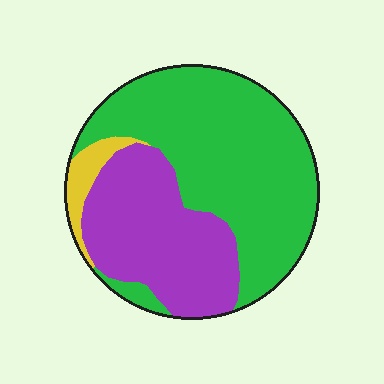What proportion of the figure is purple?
Purple takes up about one third (1/3) of the figure.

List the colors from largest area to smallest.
From largest to smallest: green, purple, yellow.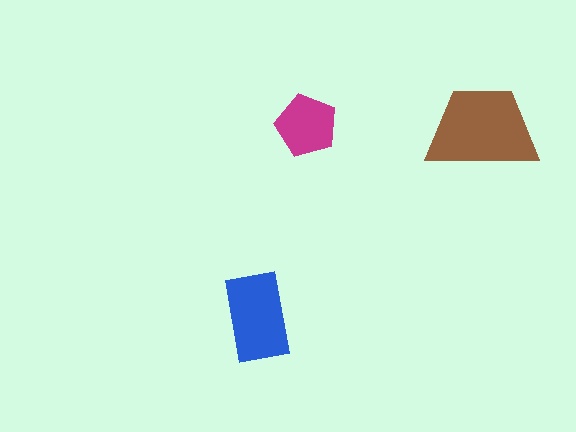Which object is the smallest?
The magenta pentagon.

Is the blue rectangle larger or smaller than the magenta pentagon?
Larger.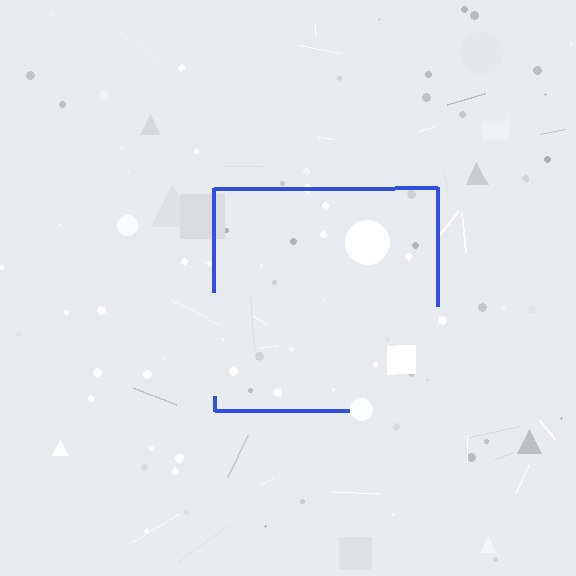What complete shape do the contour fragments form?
The contour fragments form a square.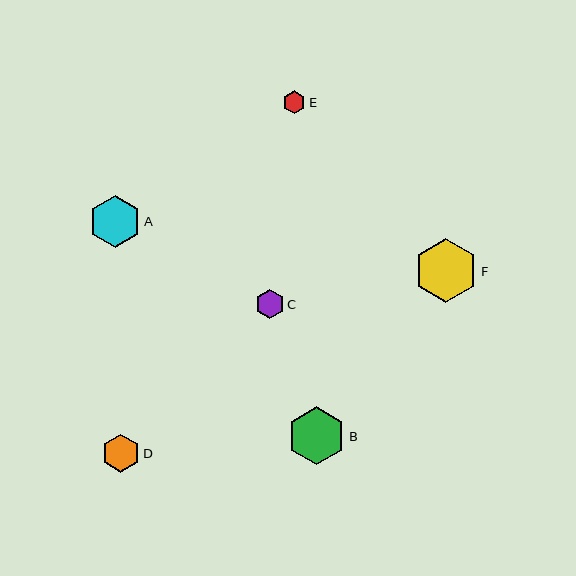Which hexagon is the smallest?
Hexagon E is the smallest with a size of approximately 23 pixels.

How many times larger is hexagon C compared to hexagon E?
Hexagon C is approximately 1.3 times the size of hexagon E.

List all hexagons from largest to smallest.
From largest to smallest: F, B, A, D, C, E.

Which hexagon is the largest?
Hexagon F is the largest with a size of approximately 64 pixels.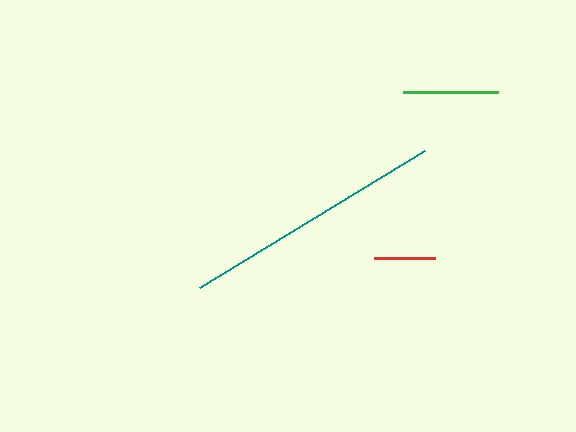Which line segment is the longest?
The teal line is the longest at approximately 263 pixels.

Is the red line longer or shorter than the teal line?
The teal line is longer than the red line.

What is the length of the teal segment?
The teal segment is approximately 263 pixels long.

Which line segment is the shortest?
The red line is the shortest at approximately 61 pixels.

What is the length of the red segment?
The red segment is approximately 61 pixels long.